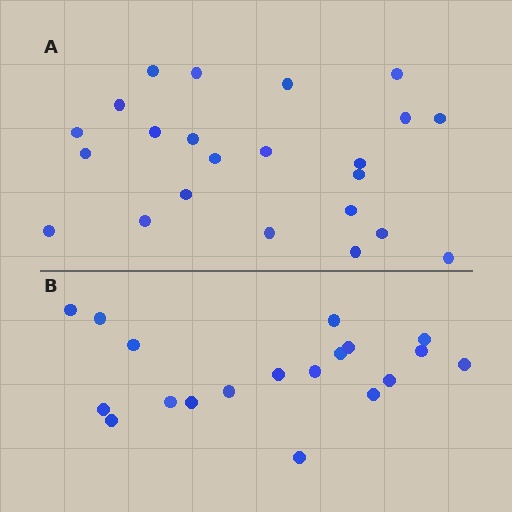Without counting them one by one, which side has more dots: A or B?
Region A (the top region) has more dots.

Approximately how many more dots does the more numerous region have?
Region A has about 4 more dots than region B.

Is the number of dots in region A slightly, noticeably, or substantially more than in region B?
Region A has only slightly more — the two regions are fairly close. The ratio is roughly 1.2 to 1.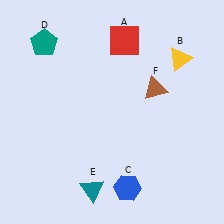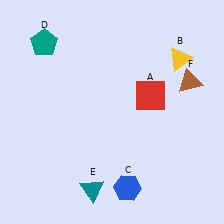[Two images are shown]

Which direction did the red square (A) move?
The red square (A) moved down.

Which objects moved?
The objects that moved are: the red square (A), the brown triangle (F).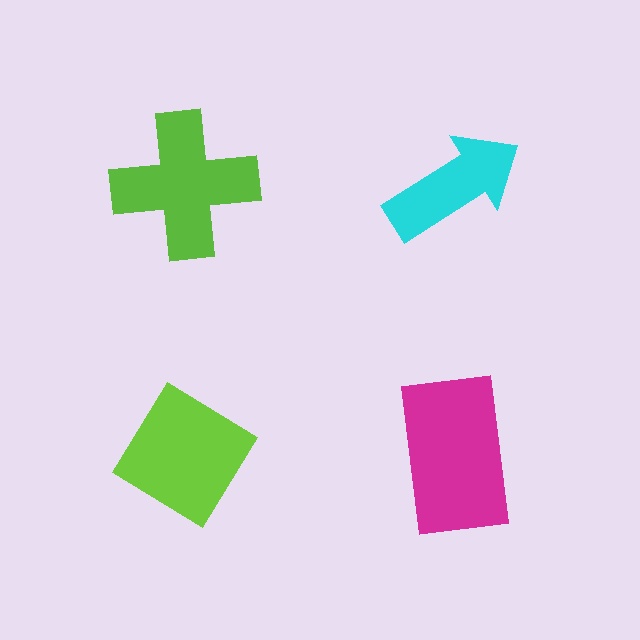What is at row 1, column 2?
A cyan arrow.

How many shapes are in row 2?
2 shapes.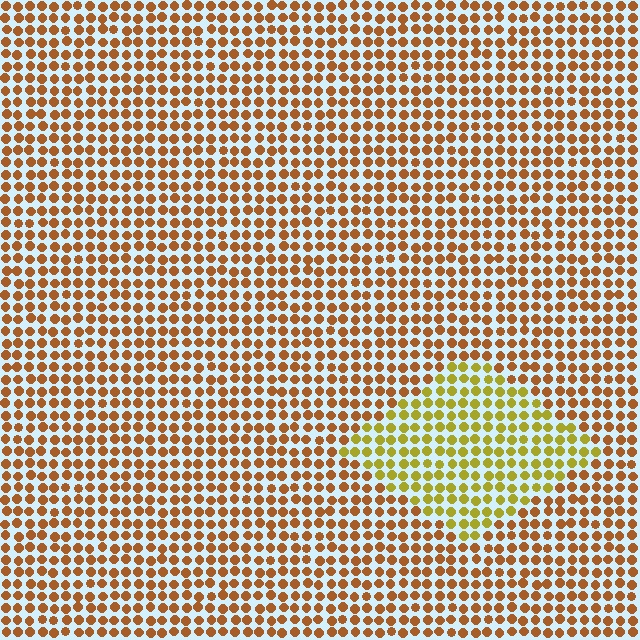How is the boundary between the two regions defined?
The boundary is defined purely by a slight shift in hue (about 35 degrees). Spacing, size, and orientation are identical on both sides.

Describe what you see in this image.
The image is filled with small brown elements in a uniform arrangement. A diamond-shaped region is visible where the elements are tinted to a slightly different hue, forming a subtle color boundary.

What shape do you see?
I see a diamond.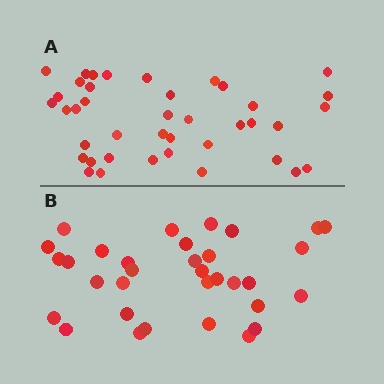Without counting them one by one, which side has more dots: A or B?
Region A (the top region) has more dots.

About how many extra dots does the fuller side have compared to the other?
Region A has roughly 8 or so more dots than region B.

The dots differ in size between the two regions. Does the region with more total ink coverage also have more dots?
No. Region B has more total ink coverage because its dots are larger, but region A actually contains more individual dots. Total area can be misleading — the number of items is what matters here.